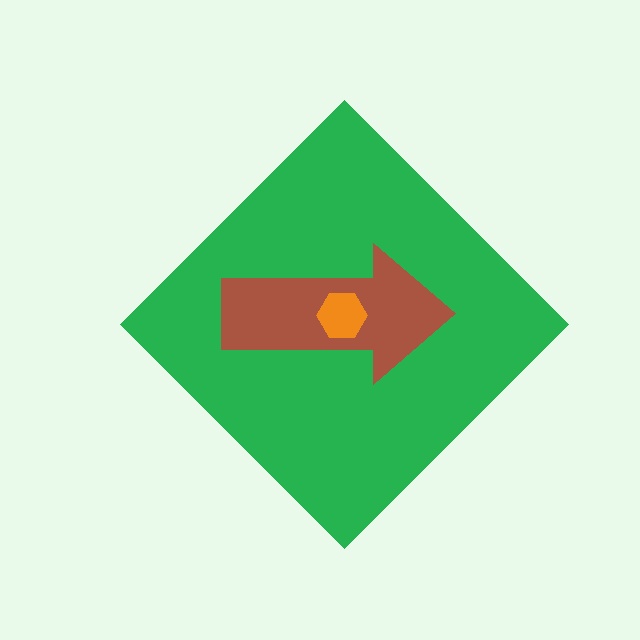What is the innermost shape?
The orange hexagon.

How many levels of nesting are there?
3.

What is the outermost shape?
The green diamond.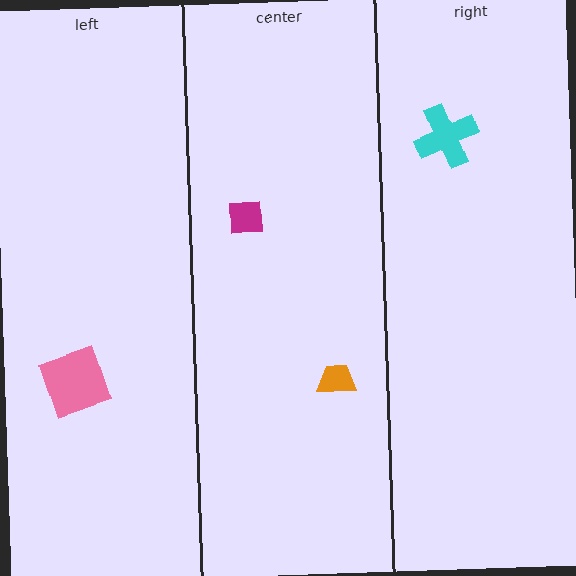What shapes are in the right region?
The cyan cross.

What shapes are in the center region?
The magenta square, the orange trapezoid.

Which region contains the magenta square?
The center region.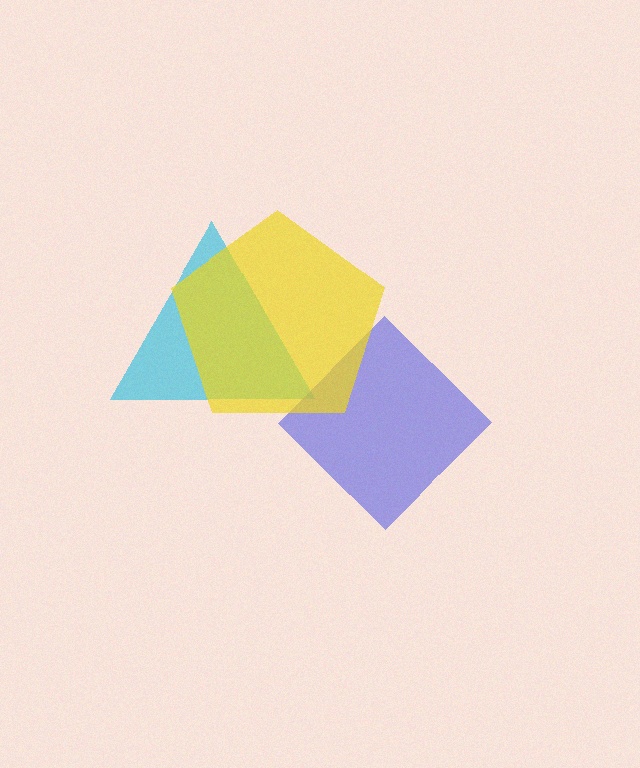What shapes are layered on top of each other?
The layered shapes are: a cyan triangle, a blue diamond, a yellow pentagon.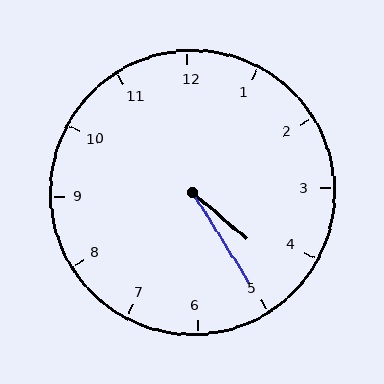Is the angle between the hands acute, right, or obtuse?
It is acute.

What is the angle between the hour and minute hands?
Approximately 18 degrees.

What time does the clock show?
4:25.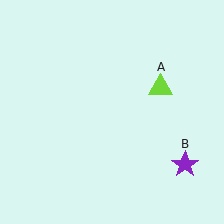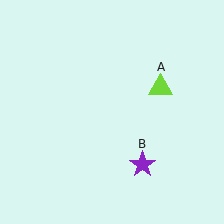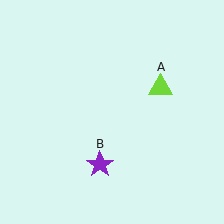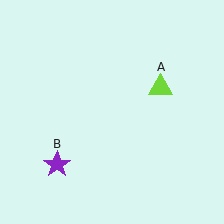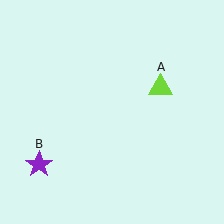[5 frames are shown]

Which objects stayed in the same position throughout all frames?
Lime triangle (object A) remained stationary.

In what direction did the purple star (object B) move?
The purple star (object B) moved left.